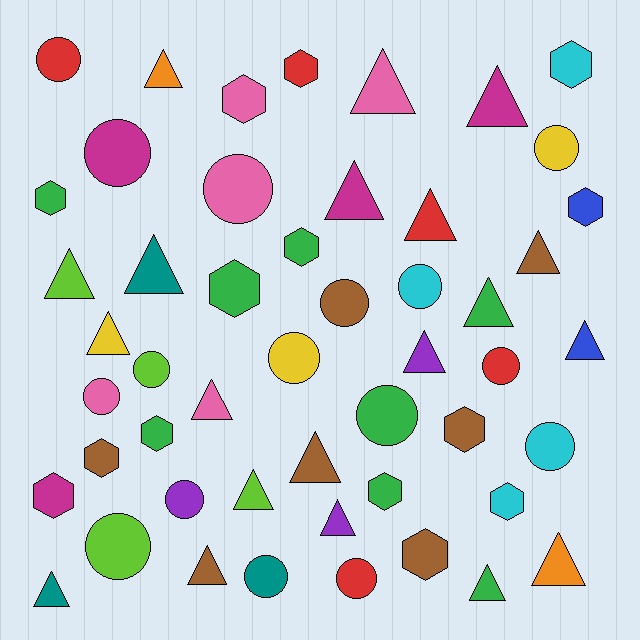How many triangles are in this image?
There are 20 triangles.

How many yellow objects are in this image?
There are 3 yellow objects.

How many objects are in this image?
There are 50 objects.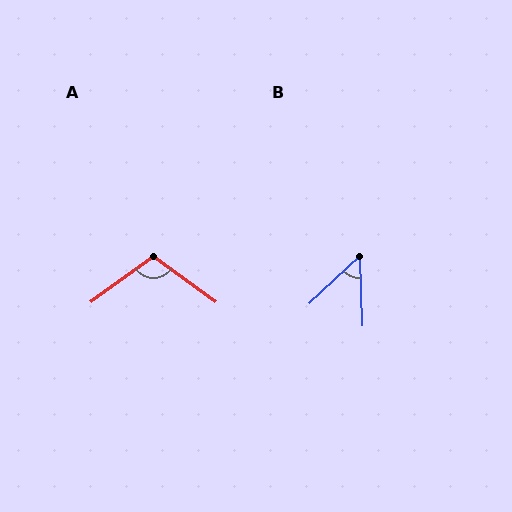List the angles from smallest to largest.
B (49°), A (108°).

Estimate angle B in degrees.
Approximately 49 degrees.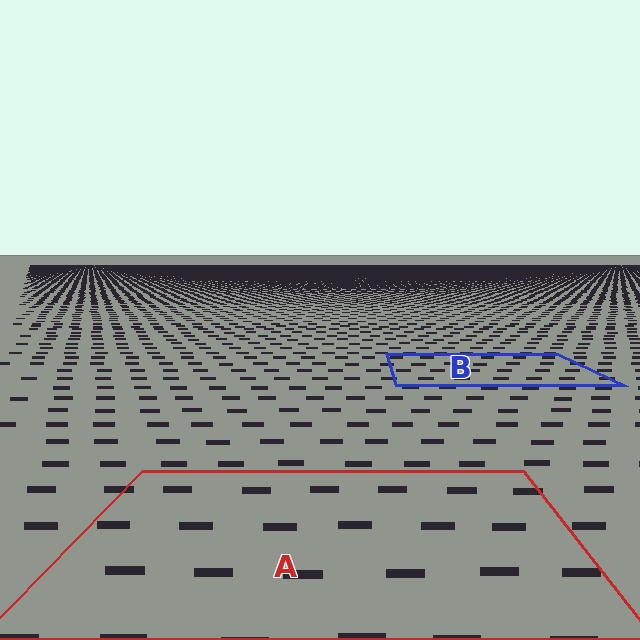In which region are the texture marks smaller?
The texture marks are smaller in region B, because it is farther away.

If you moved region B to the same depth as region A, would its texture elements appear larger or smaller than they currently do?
They would appear larger. At a closer depth, the same texture elements are projected at a bigger on-screen size.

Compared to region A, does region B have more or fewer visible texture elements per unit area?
Region B has more texture elements per unit area — they are packed more densely because it is farther away.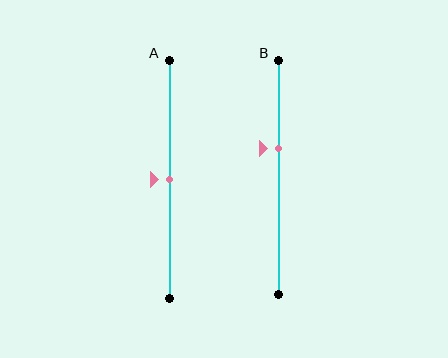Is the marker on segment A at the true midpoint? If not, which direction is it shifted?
Yes, the marker on segment A is at the true midpoint.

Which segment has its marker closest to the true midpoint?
Segment A has its marker closest to the true midpoint.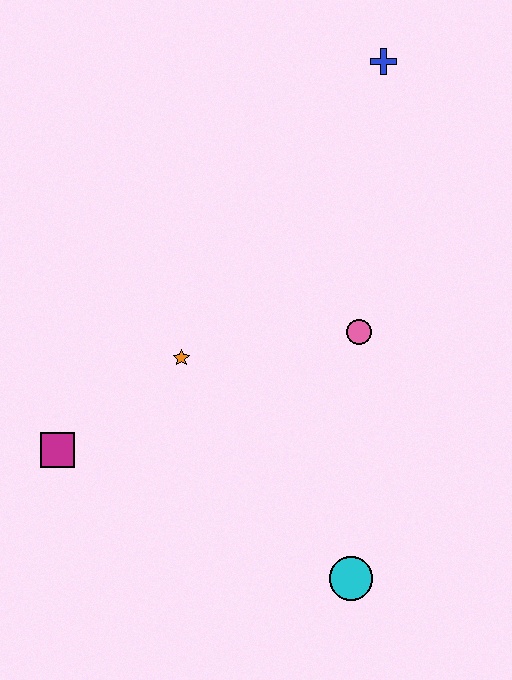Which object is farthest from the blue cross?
The cyan circle is farthest from the blue cross.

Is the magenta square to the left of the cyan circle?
Yes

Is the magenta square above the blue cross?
No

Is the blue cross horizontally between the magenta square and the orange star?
No